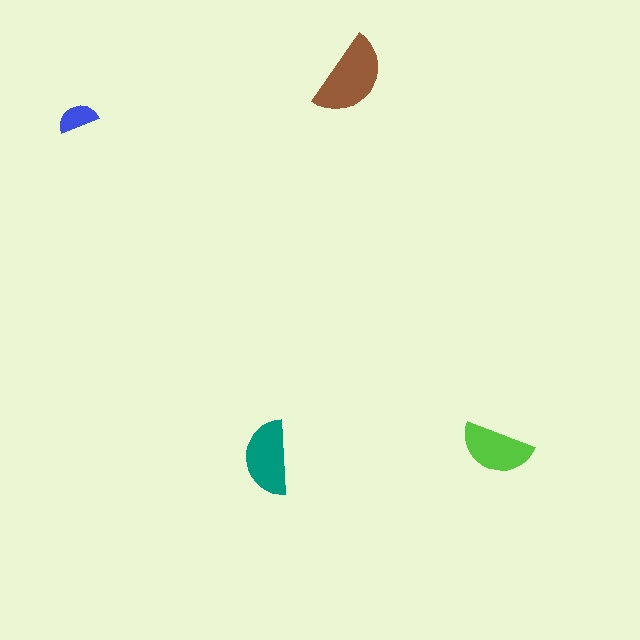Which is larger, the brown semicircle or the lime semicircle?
The brown one.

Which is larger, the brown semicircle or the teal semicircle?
The brown one.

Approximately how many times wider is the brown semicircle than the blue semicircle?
About 2 times wider.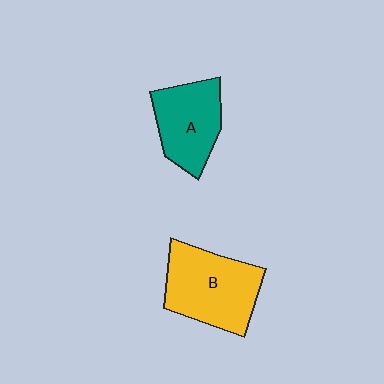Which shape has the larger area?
Shape B (yellow).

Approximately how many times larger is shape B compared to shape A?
Approximately 1.3 times.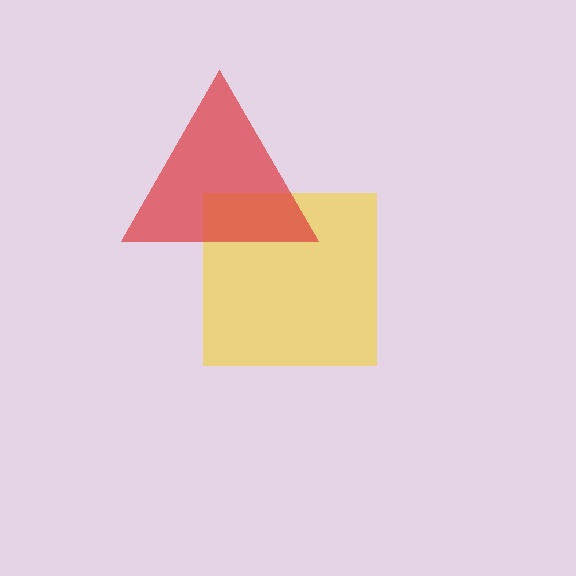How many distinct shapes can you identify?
There are 2 distinct shapes: a yellow square, a red triangle.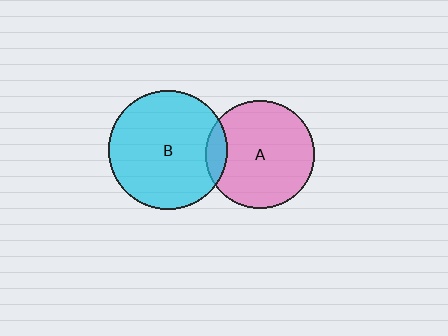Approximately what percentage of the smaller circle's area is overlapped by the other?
Approximately 10%.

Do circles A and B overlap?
Yes.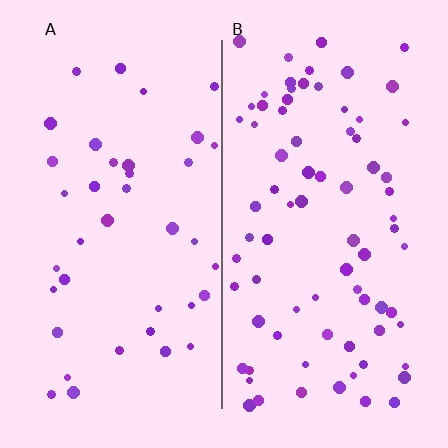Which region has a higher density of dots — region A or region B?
B (the right).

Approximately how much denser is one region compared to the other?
Approximately 2.0× — region B over region A.